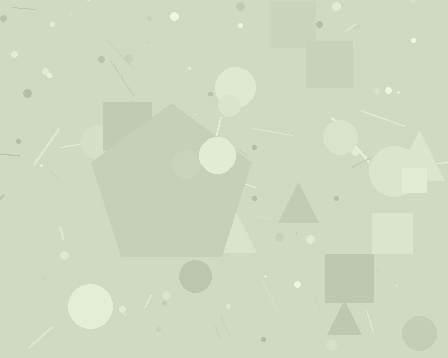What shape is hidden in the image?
A pentagon is hidden in the image.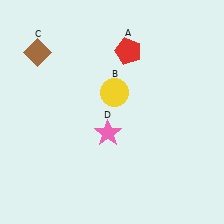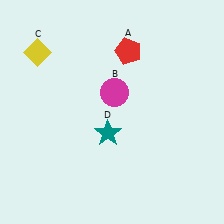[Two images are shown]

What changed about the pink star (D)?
In Image 1, D is pink. In Image 2, it changed to teal.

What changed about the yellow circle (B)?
In Image 1, B is yellow. In Image 2, it changed to magenta.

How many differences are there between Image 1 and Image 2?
There are 3 differences between the two images.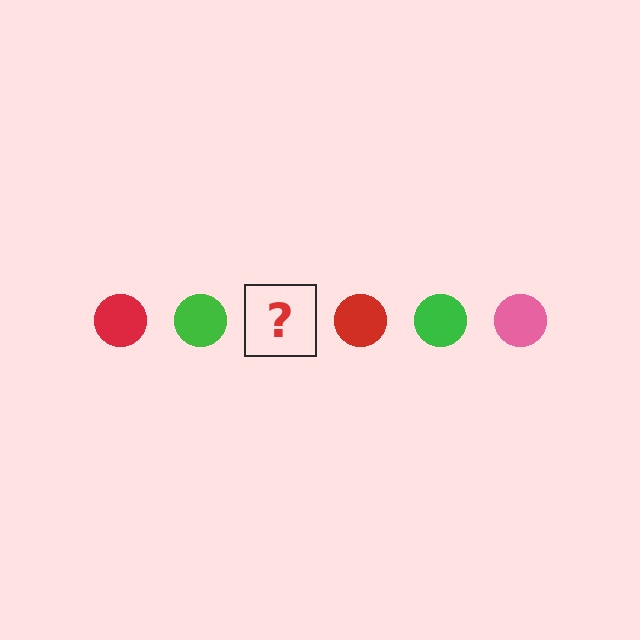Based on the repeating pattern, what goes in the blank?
The blank should be a pink circle.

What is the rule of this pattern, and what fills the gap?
The rule is that the pattern cycles through red, green, pink circles. The gap should be filled with a pink circle.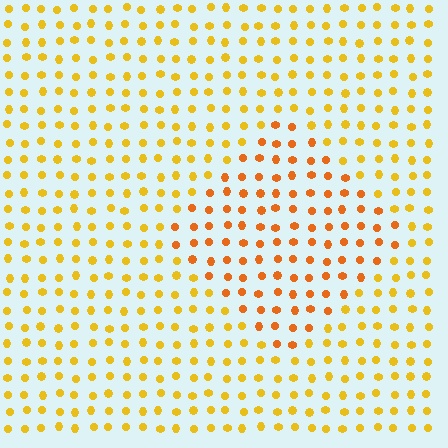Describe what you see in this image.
The image is filled with small yellow elements in a uniform arrangement. A diamond-shaped region is visible where the elements are tinted to a slightly different hue, forming a subtle color boundary.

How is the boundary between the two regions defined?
The boundary is defined purely by a slight shift in hue (about 25 degrees). Spacing, size, and orientation are identical on both sides.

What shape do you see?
I see a diamond.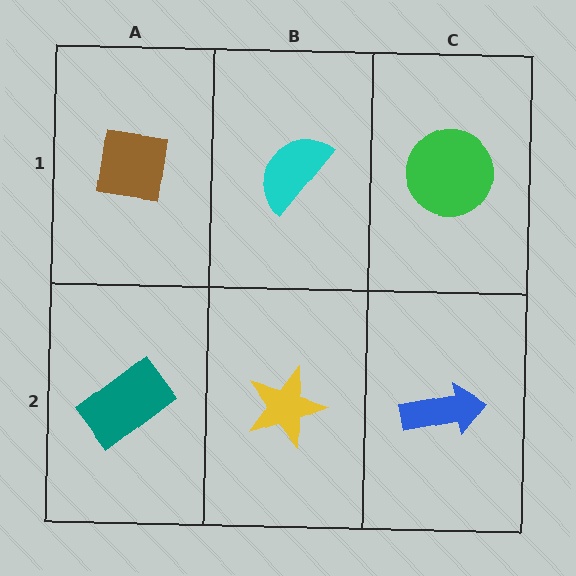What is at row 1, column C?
A green circle.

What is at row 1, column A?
A brown square.